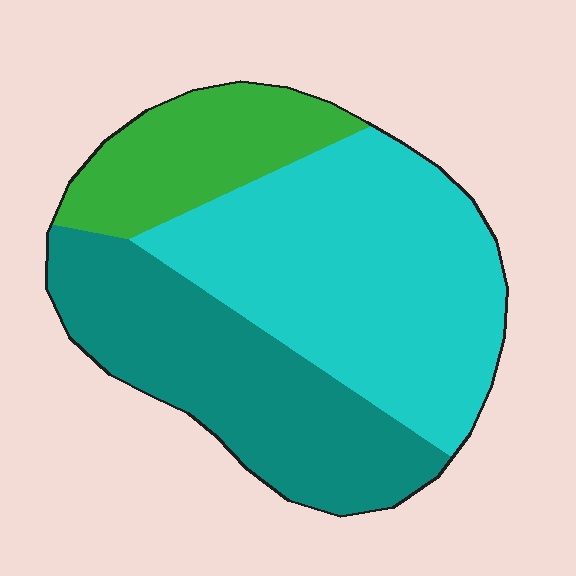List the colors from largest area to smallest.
From largest to smallest: cyan, teal, green.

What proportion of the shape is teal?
Teal covers around 35% of the shape.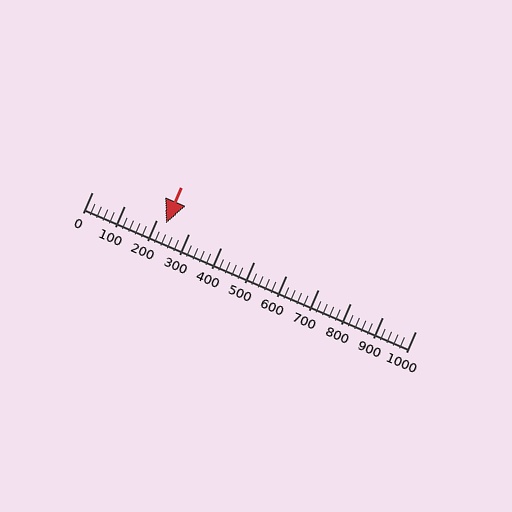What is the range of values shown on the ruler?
The ruler shows values from 0 to 1000.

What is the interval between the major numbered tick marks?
The major tick marks are spaced 100 units apart.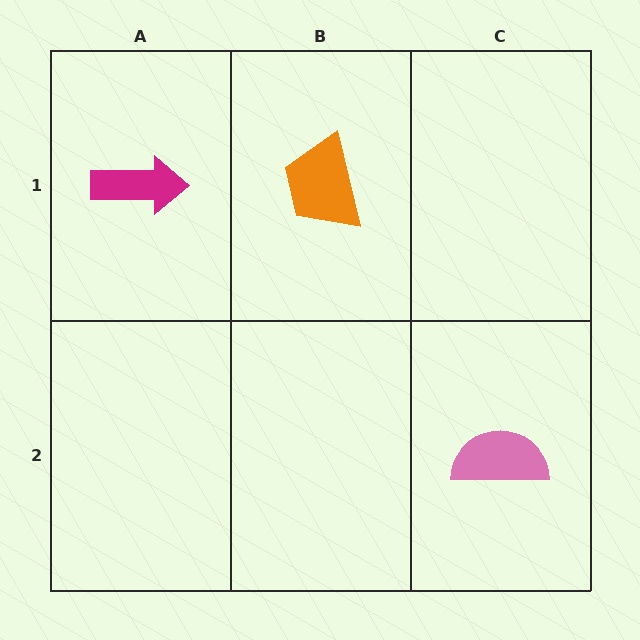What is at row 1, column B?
An orange trapezoid.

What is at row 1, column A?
A magenta arrow.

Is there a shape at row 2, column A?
No, that cell is empty.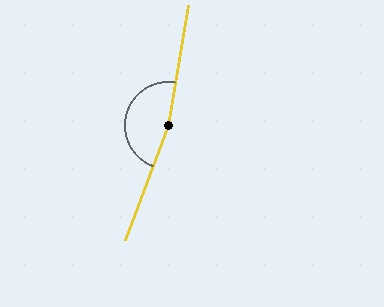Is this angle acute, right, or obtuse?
It is obtuse.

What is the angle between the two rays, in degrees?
Approximately 168 degrees.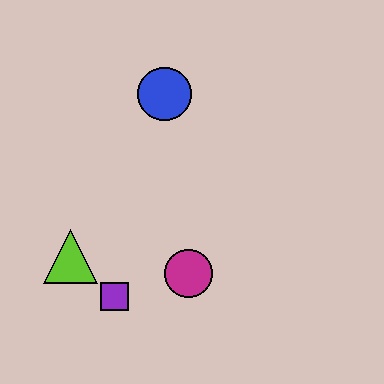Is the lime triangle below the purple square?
No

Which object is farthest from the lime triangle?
The blue circle is farthest from the lime triangle.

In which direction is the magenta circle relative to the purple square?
The magenta circle is to the right of the purple square.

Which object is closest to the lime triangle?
The purple square is closest to the lime triangle.